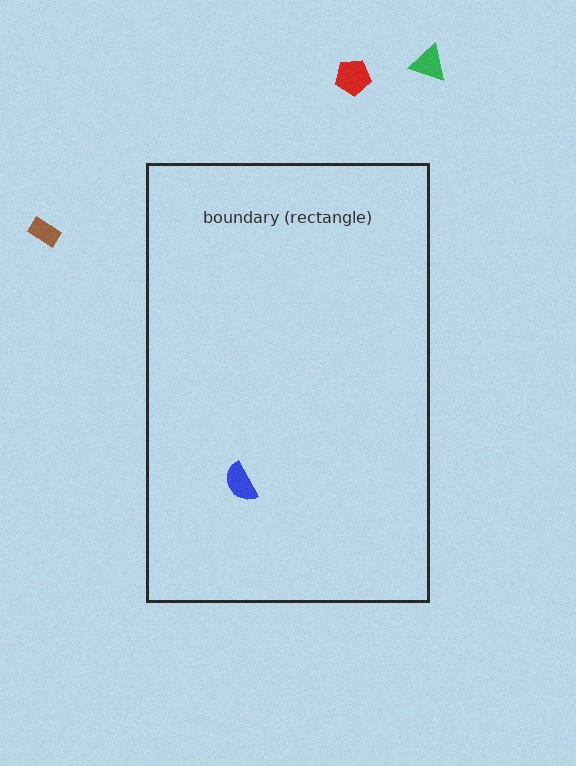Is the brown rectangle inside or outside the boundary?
Outside.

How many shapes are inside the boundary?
1 inside, 3 outside.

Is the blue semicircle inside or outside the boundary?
Inside.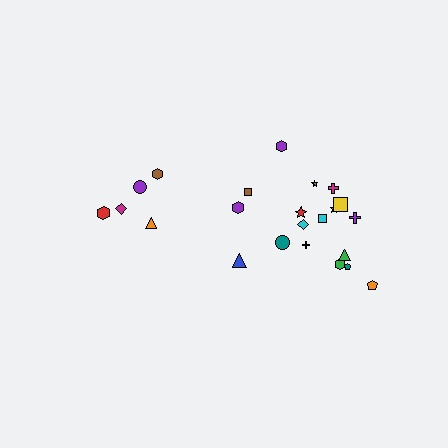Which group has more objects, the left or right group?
The right group.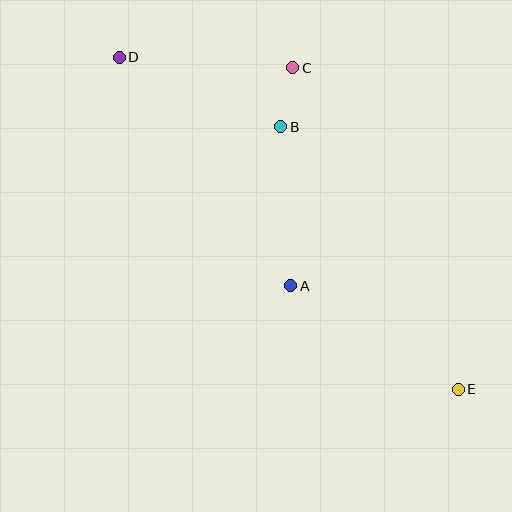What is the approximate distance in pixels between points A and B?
The distance between A and B is approximately 159 pixels.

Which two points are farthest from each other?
Points D and E are farthest from each other.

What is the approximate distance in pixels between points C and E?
The distance between C and E is approximately 361 pixels.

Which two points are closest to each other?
Points B and C are closest to each other.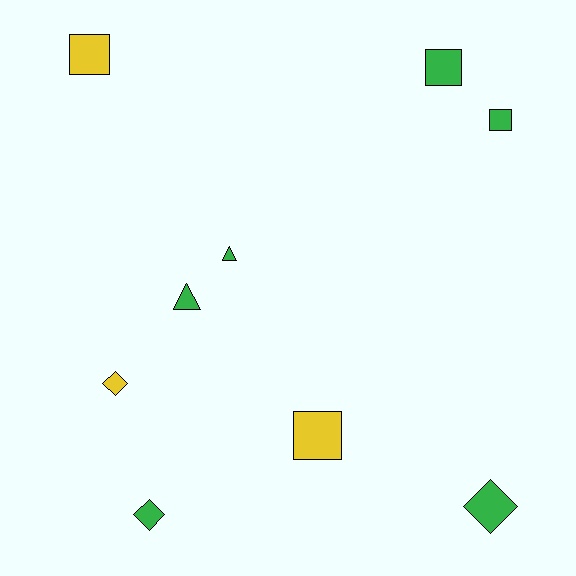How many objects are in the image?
There are 9 objects.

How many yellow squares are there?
There are 2 yellow squares.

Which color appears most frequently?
Green, with 6 objects.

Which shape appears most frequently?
Square, with 4 objects.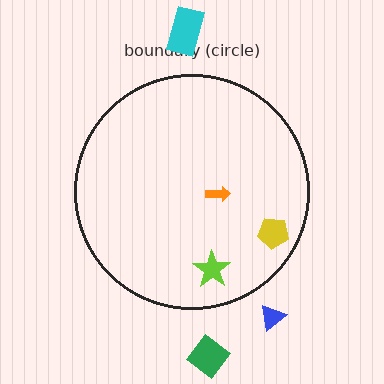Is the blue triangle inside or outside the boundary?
Outside.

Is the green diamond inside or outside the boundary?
Outside.